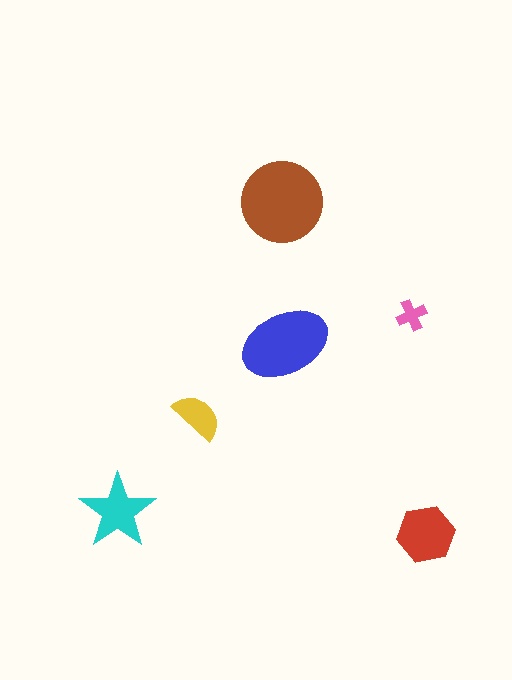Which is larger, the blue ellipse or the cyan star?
The blue ellipse.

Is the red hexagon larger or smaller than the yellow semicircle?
Larger.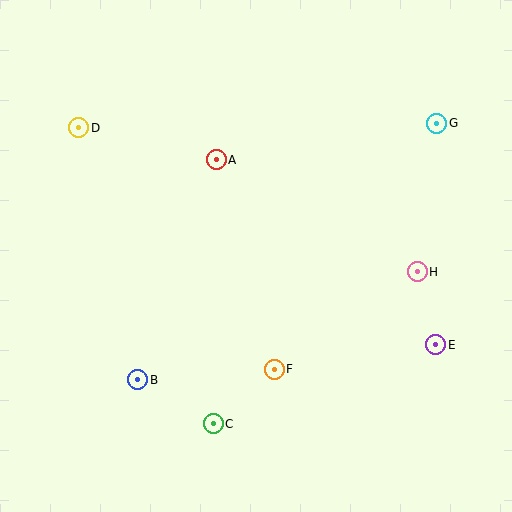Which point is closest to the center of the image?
Point A at (216, 160) is closest to the center.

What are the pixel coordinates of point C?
Point C is at (213, 424).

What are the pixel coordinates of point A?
Point A is at (216, 160).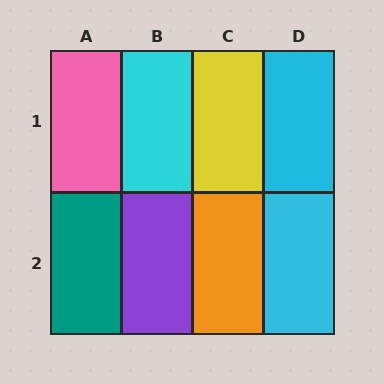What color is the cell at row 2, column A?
Teal.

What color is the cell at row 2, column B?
Purple.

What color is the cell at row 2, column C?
Orange.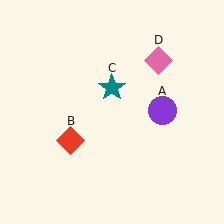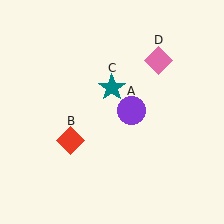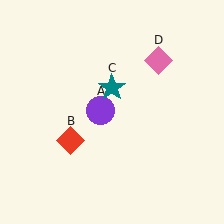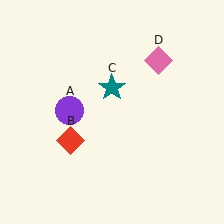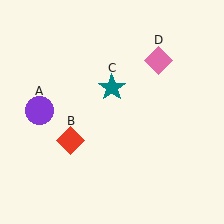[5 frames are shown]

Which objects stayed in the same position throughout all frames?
Red diamond (object B) and teal star (object C) and pink diamond (object D) remained stationary.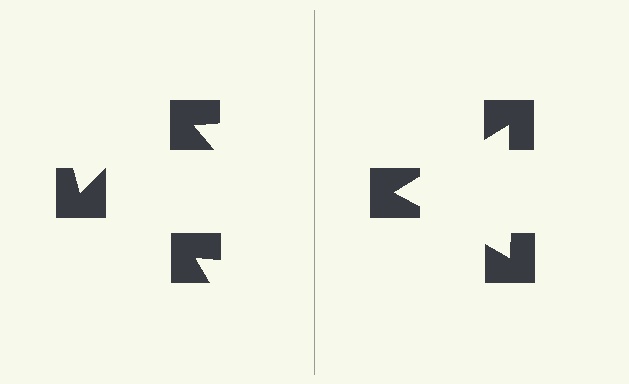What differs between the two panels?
The notched squares are positioned identically on both sides; only the wedge orientations differ. On the right they align to a triangle; on the left they are misaligned.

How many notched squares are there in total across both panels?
6 — 3 on each side.